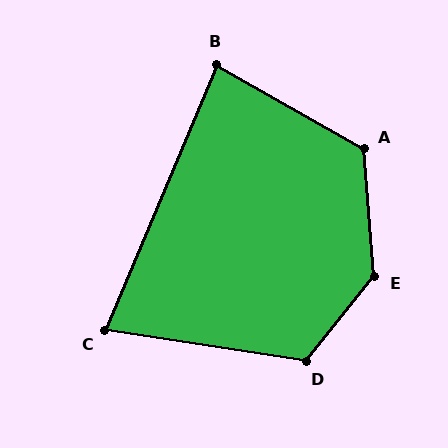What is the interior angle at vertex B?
Approximately 83 degrees (acute).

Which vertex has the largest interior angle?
E, at approximately 136 degrees.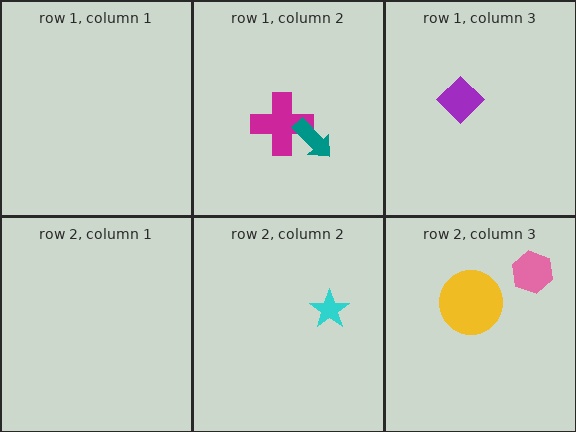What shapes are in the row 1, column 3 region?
The purple diamond.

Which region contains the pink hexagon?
The row 2, column 3 region.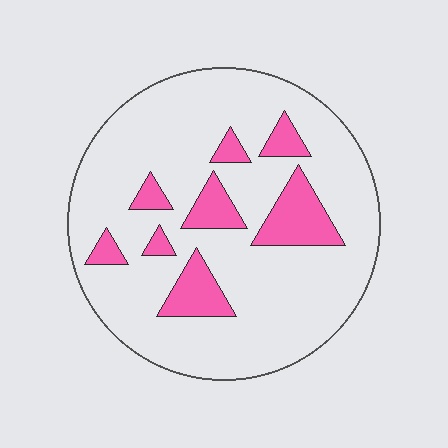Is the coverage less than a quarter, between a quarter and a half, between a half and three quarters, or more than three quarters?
Less than a quarter.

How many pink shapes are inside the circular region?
8.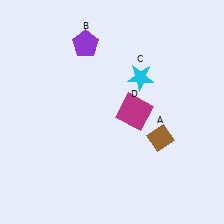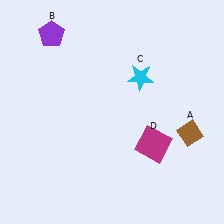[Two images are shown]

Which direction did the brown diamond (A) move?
The brown diamond (A) moved right.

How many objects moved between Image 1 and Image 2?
3 objects moved between the two images.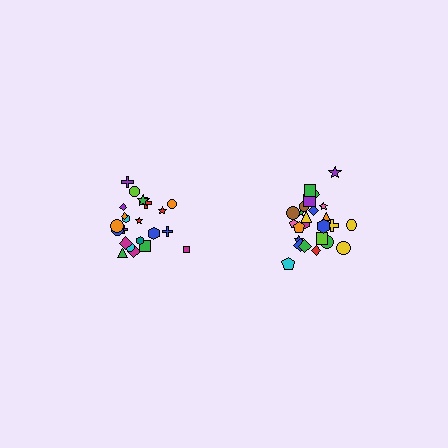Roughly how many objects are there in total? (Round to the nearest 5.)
Roughly 45 objects in total.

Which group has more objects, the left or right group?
The right group.